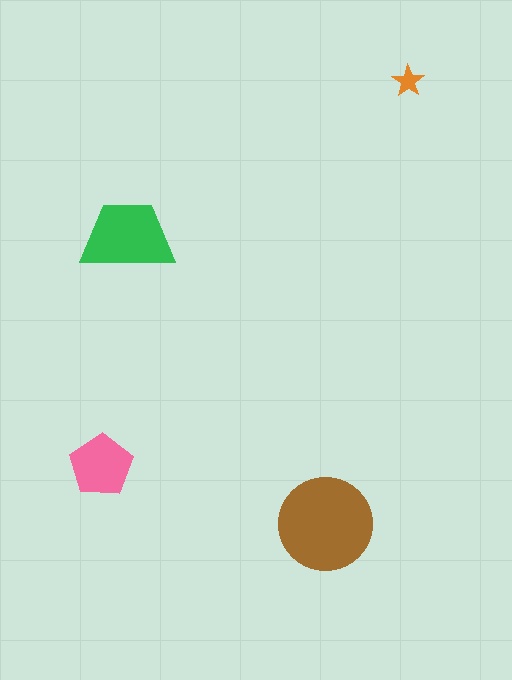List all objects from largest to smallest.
The brown circle, the green trapezoid, the pink pentagon, the orange star.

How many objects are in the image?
There are 4 objects in the image.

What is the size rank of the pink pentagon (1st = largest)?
3rd.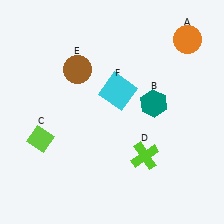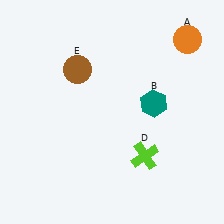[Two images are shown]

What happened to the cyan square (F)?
The cyan square (F) was removed in Image 2. It was in the top-right area of Image 1.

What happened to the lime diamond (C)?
The lime diamond (C) was removed in Image 2. It was in the bottom-left area of Image 1.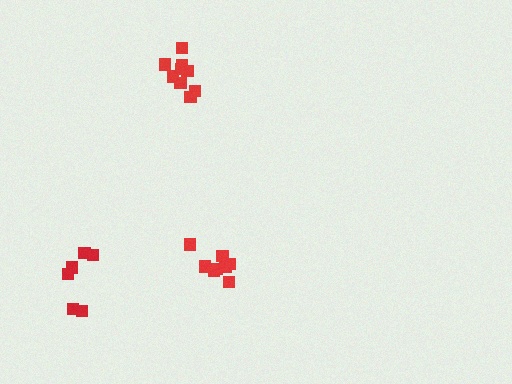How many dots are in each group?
Group 1: 9 dots, Group 2: 6 dots, Group 3: 8 dots (23 total).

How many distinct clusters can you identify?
There are 3 distinct clusters.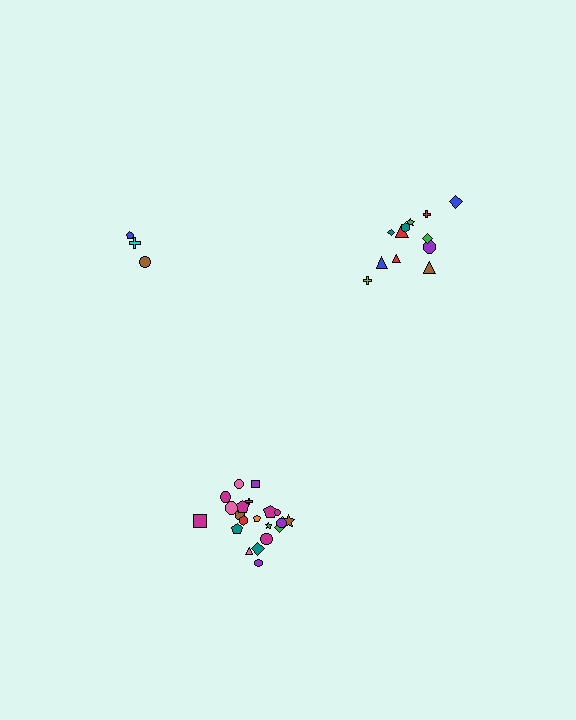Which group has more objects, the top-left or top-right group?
The top-right group.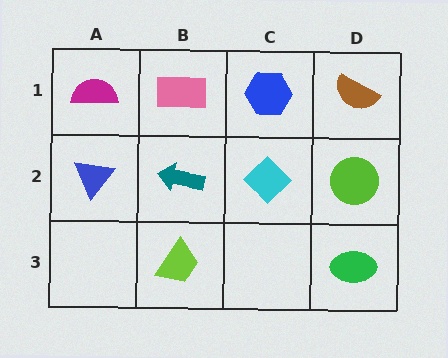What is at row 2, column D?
A lime circle.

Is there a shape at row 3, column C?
No, that cell is empty.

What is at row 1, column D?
A brown semicircle.